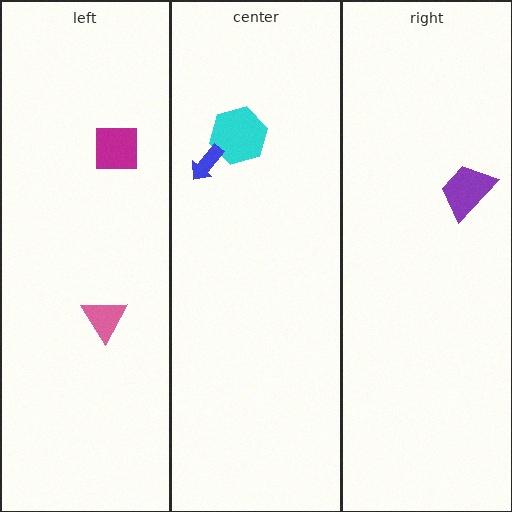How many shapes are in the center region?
2.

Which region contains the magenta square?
The left region.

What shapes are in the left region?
The magenta square, the pink triangle.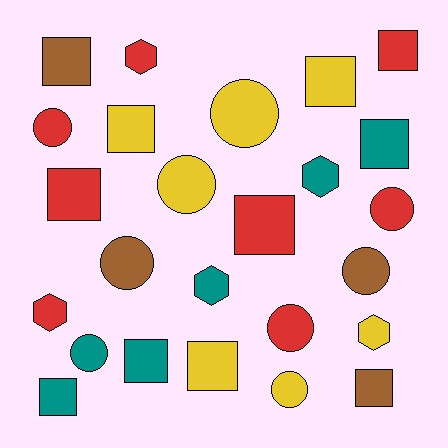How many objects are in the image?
There are 25 objects.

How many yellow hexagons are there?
There is 1 yellow hexagon.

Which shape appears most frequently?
Square, with 11 objects.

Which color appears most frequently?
Red, with 8 objects.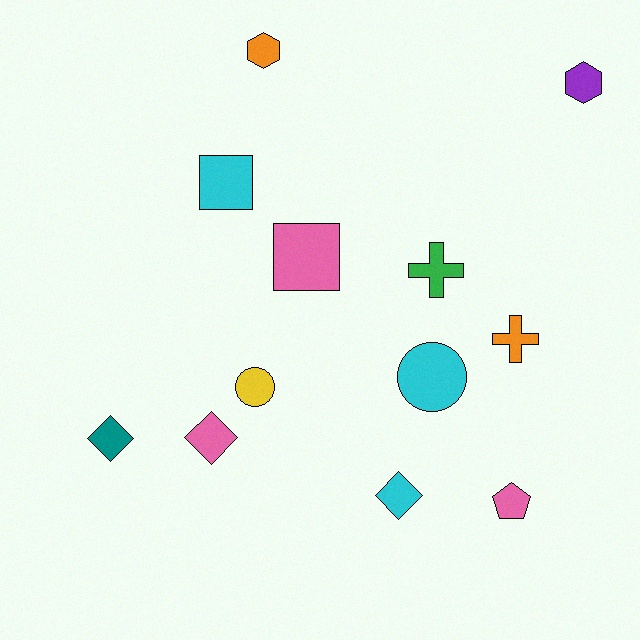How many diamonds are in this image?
There are 3 diamonds.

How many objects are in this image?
There are 12 objects.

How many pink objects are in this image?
There are 3 pink objects.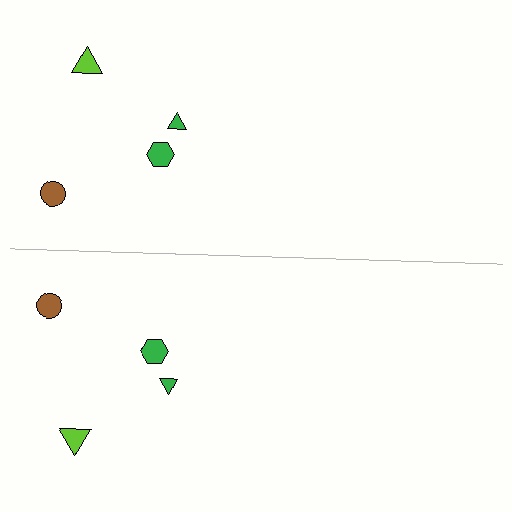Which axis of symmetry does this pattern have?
The pattern has a horizontal axis of symmetry running through the center of the image.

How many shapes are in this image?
There are 8 shapes in this image.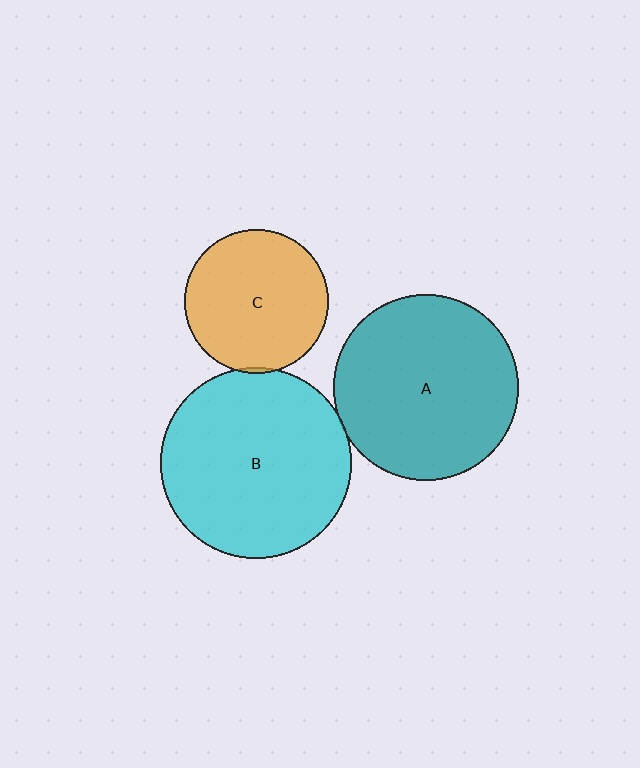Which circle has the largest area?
Circle B (cyan).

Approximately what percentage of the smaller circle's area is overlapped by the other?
Approximately 5%.